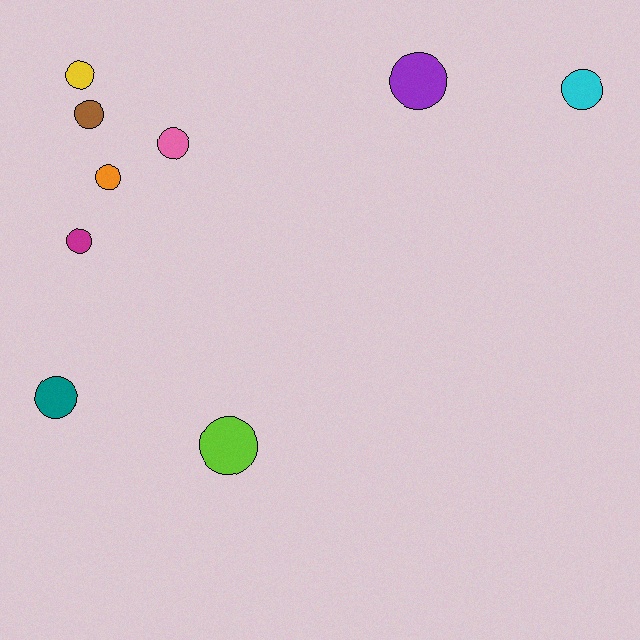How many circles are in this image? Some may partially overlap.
There are 9 circles.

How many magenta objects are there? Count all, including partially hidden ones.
There is 1 magenta object.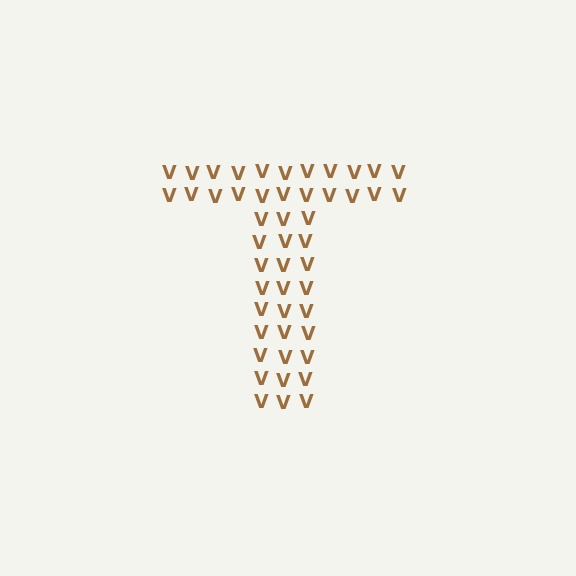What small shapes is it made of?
It is made of small letter V's.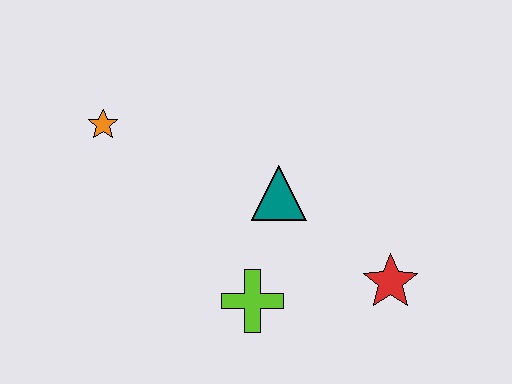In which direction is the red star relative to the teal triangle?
The red star is to the right of the teal triangle.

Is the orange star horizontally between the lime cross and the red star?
No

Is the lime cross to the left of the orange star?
No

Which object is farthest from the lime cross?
The orange star is farthest from the lime cross.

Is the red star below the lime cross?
No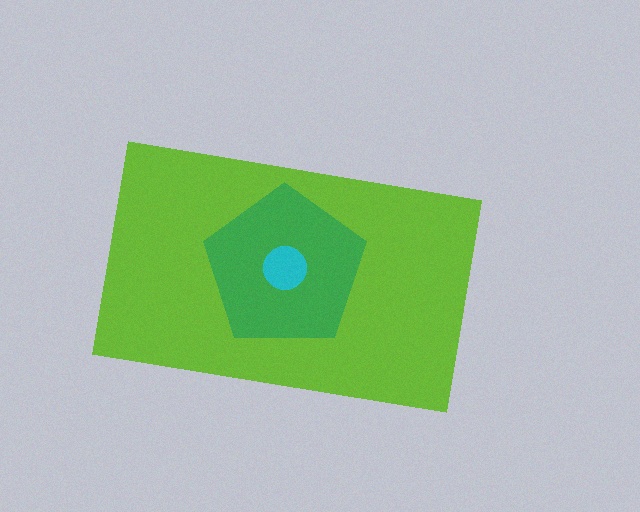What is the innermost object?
The cyan circle.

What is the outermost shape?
The lime rectangle.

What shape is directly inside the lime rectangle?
The green pentagon.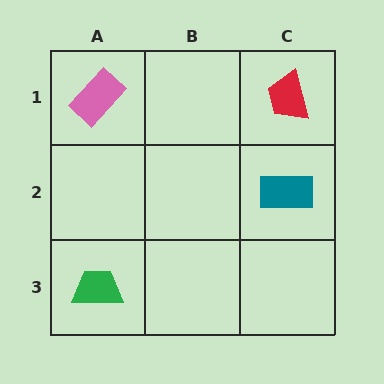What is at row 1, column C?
A red trapezoid.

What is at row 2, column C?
A teal rectangle.